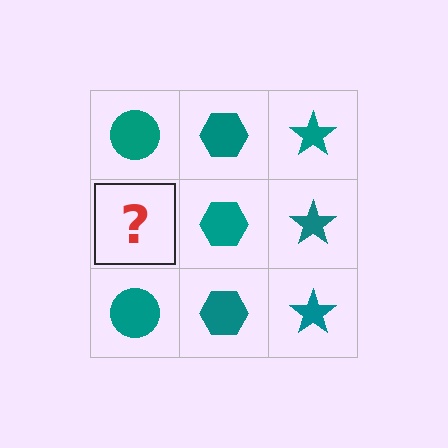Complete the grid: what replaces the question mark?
The question mark should be replaced with a teal circle.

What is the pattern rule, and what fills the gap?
The rule is that each column has a consistent shape. The gap should be filled with a teal circle.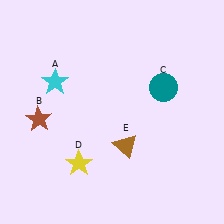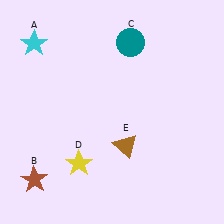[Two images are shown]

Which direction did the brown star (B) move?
The brown star (B) moved down.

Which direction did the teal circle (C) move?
The teal circle (C) moved up.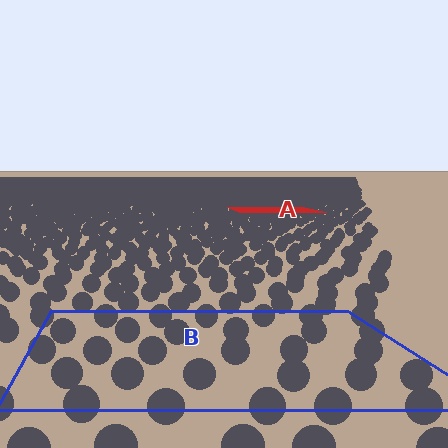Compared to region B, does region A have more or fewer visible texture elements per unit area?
Region A has more texture elements per unit area — they are packed more densely because it is farther away.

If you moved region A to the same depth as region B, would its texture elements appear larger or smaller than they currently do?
They would appear larger. At a closer depth, the same texture elements are projected at a bigger on-screen size.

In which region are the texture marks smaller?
The texture marks are smaller in region A, because it is farther away.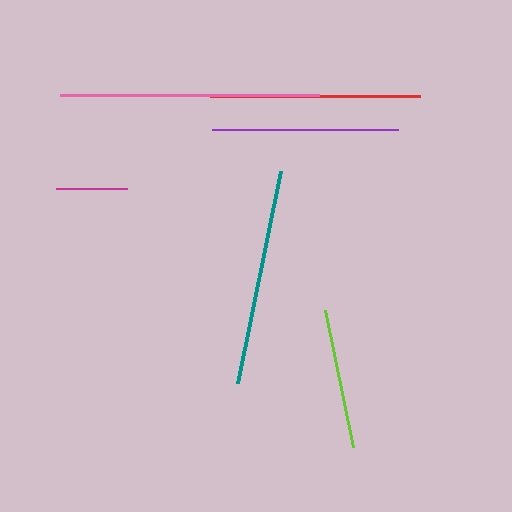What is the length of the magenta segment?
The magenta segment is approximately 71 pixels long.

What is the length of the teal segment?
The teal segment is approximately 216 pixels long.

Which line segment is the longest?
The pink line is the longest at approximately 260 pixels.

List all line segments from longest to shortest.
From longest to shortest: pink, teal, red, purple, lime, magenta.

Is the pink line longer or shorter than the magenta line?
The pink line is longer than the magenta line.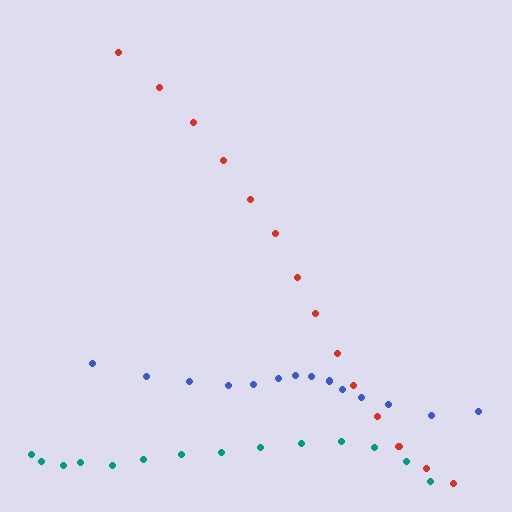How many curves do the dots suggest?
There are 3 distinct paths.